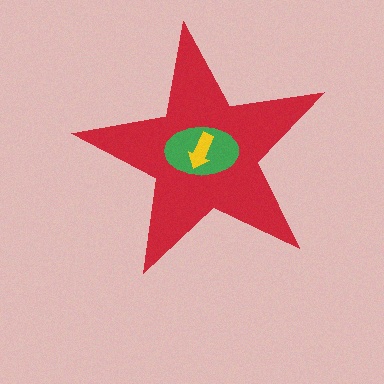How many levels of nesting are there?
3.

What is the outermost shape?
The red star.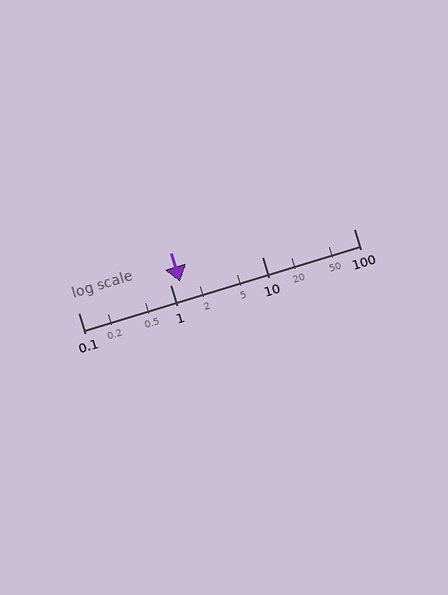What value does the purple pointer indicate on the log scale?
The pointer indicates approximately 1.3.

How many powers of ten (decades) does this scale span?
The scale spans 3 decades, from 0.1 to 100.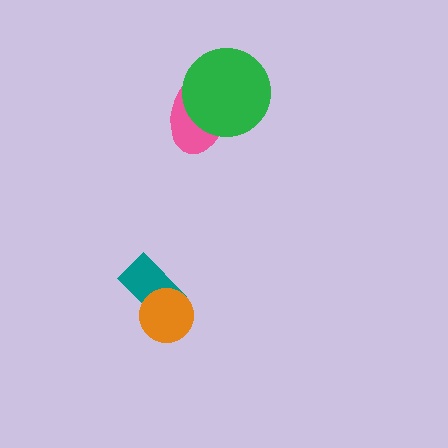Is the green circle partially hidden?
No, no other shape covers it.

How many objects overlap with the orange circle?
1 object overlaps with the orange circle.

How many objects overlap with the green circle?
1 object overlaps with the green circle.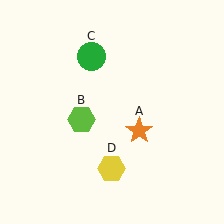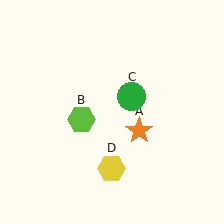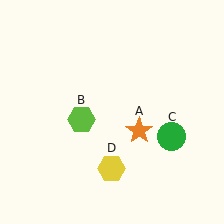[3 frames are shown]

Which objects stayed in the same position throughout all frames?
Orange star (object A) and lime hexagon (object B) and yellow hexagon (object D) remained stationary.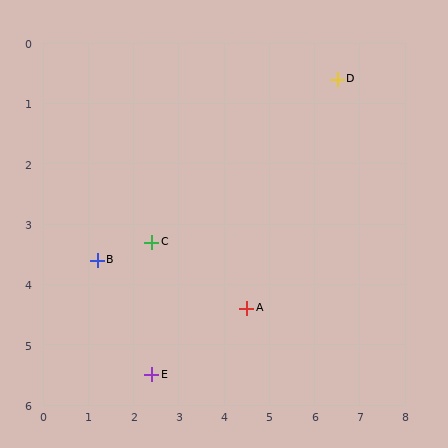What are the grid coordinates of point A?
Point A is at approximately (4.5, 4.4).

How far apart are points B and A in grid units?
Points B and A are about 3.4 grid units apart.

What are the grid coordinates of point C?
Point C is at approximately (2.4, 3.3).